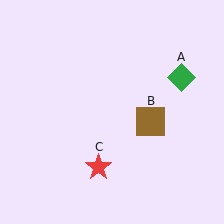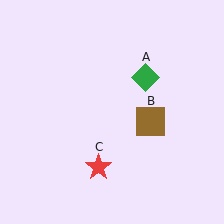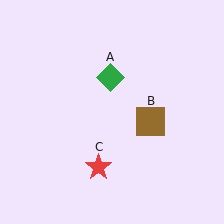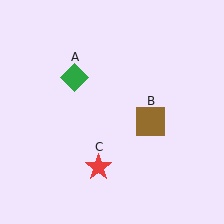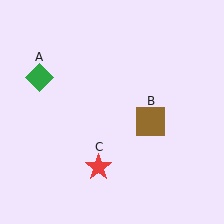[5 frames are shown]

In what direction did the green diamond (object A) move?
The green diamond (object A) moved left.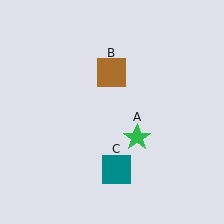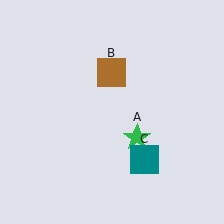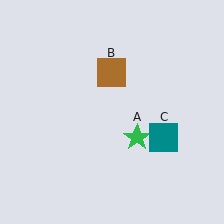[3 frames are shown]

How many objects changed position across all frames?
1 object changed position: teal square (object C).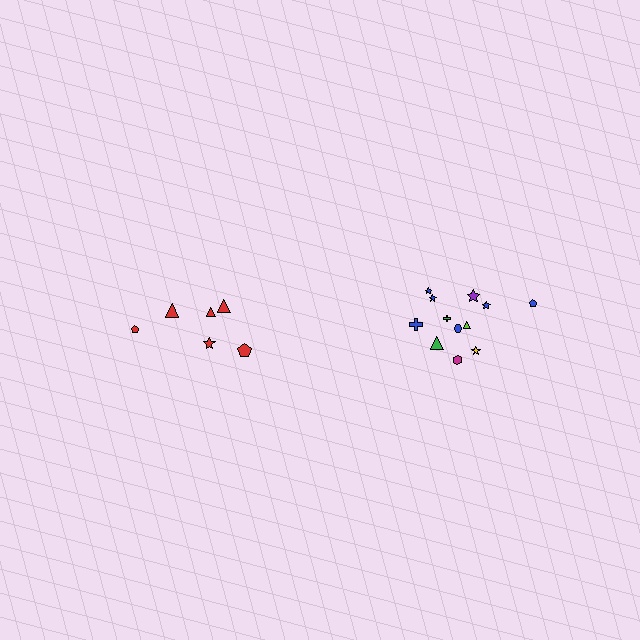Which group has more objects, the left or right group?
The right group.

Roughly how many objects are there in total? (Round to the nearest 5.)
Roughly 20 objects in total.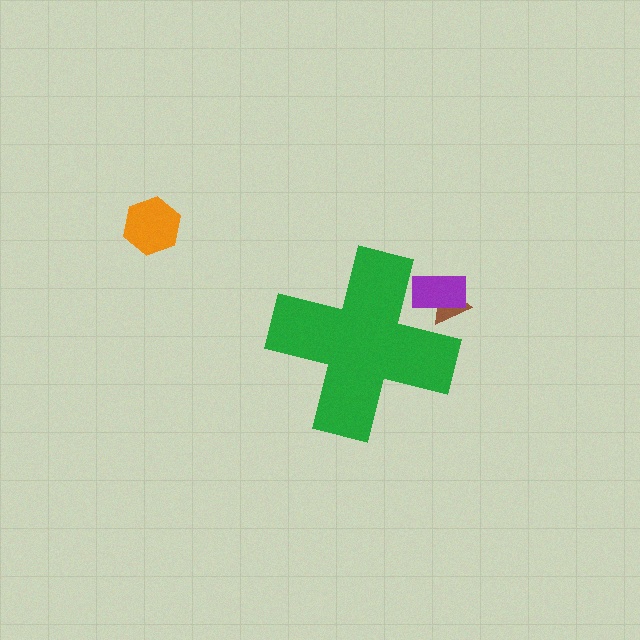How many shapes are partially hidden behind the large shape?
2 shapes are partially hidden.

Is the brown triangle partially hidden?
Yes, the brown triangle is partially hidden behind the green cross.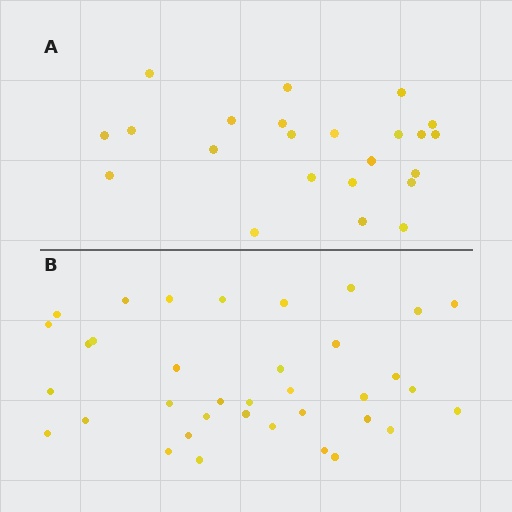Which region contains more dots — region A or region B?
Region B (the bottom region) has more dots.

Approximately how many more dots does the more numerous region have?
Region B has approximately 15 more dots than region A.